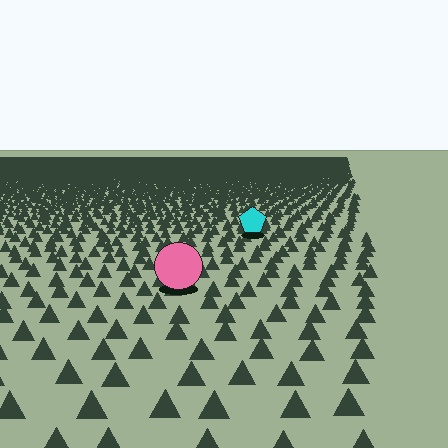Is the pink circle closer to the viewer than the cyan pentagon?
Yes. The pink circle is closer — you can tell from the texture gradient: the ground texture is coarser near it.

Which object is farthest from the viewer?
The cyan pentagon is farthest from the viewer. It appears smaller and the ground texture around it is denser.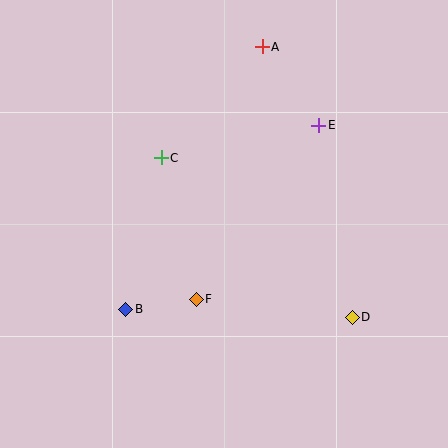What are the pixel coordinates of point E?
Point E is at (319, 125).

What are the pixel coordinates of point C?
Point C is at (161, 158).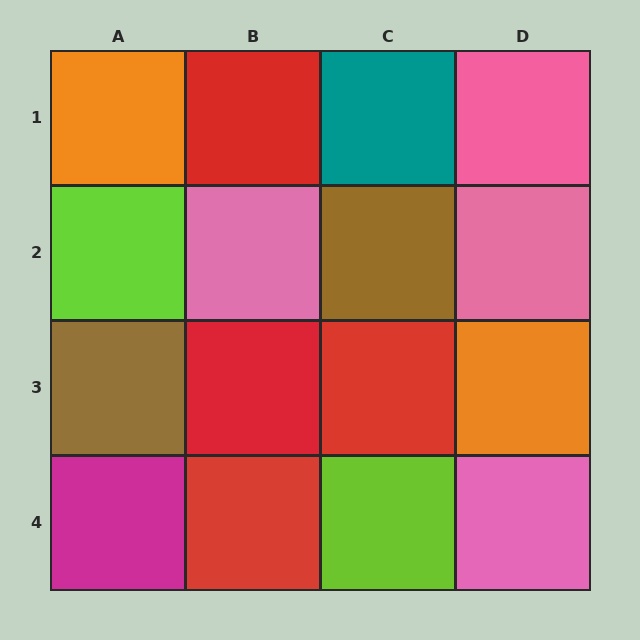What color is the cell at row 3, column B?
Red.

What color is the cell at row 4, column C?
Lime.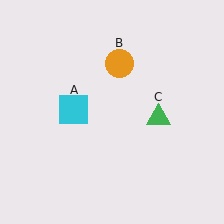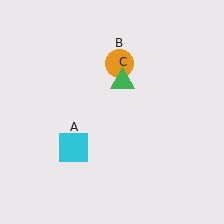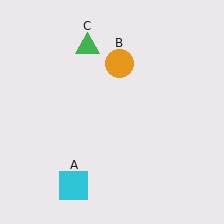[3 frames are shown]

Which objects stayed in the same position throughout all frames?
Orange circle (object B) remained stationary.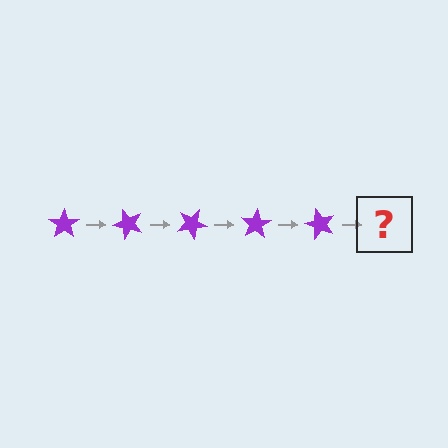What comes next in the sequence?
The next element should be a purple star rotated 250 degrees.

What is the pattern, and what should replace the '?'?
The pattern is that the star rotates 50 degrees each step. The '?' should be a purple star rotated 250 degrees.